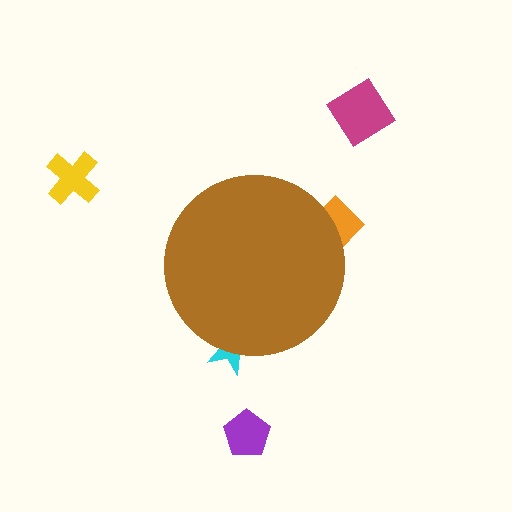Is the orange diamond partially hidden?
Yes, the orange diamond is partially hidden behind the brown circle.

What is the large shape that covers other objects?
A brown circle.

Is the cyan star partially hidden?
Yes, the cyan star is partially hidden behind the brown circle.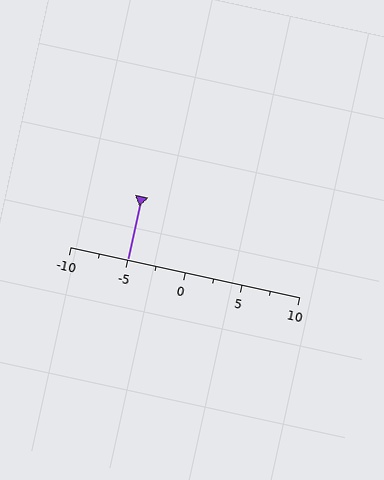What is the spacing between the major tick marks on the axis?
The major ticks are spaced 5 apart.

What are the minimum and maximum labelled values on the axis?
The axis runs from -10 to 10.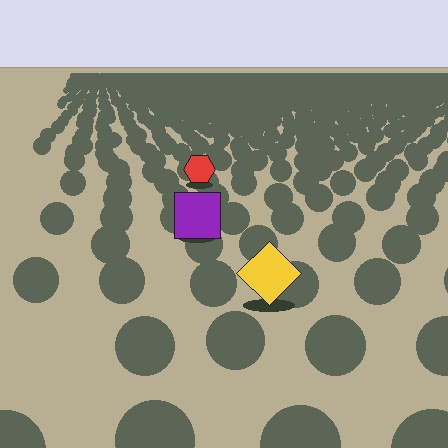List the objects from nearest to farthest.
From nearest to farthest: the yellow diamond, the purple square, the red hexagon.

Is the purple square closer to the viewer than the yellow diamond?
No. The yellow diamond is closer — you can tell from the texture gradient: the ground texture is coarser near it.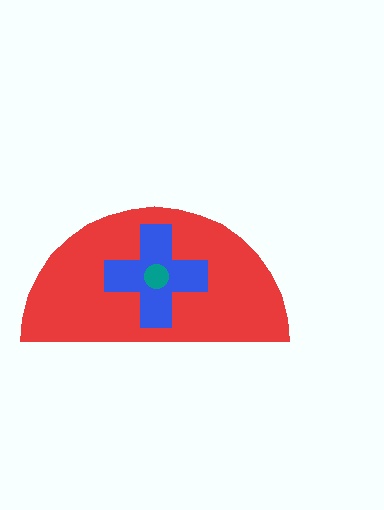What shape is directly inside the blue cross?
The teal circle.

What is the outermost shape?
The red semicircle.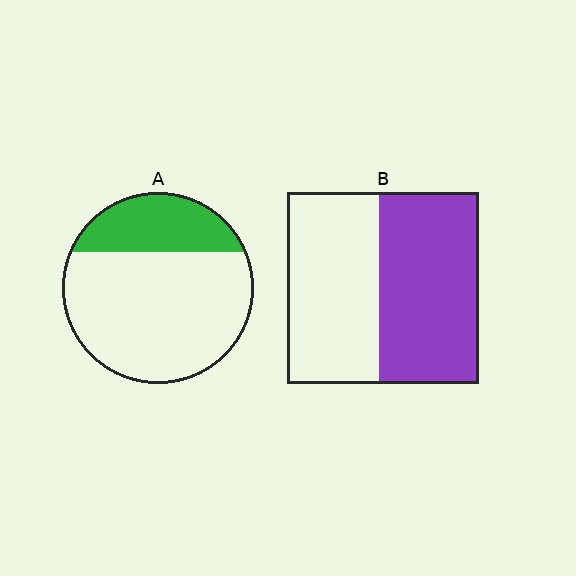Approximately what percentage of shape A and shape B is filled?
A is approximately 25% and B is approximately 50%.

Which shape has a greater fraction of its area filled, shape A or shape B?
Shape B.